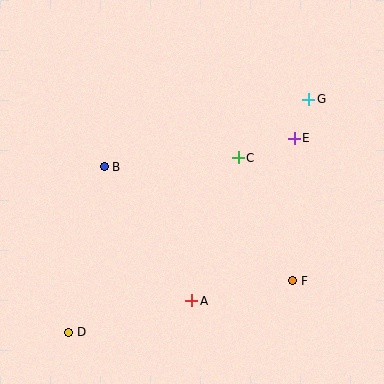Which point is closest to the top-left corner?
Point B is closest to the top-left corner.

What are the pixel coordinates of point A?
Point A is at (192, 301).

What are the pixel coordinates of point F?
Point F is at (293, 281).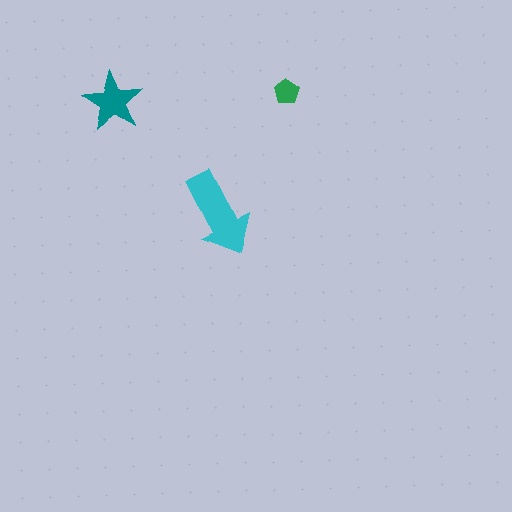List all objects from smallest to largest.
The green pentagon, the teal star, the cyan arrow.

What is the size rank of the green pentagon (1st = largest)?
3rd.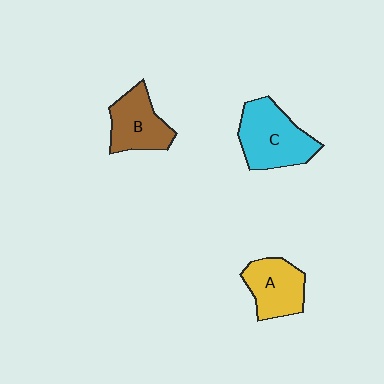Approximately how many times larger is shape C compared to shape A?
Approximately 1.3 times.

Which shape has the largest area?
Shape C (cyan).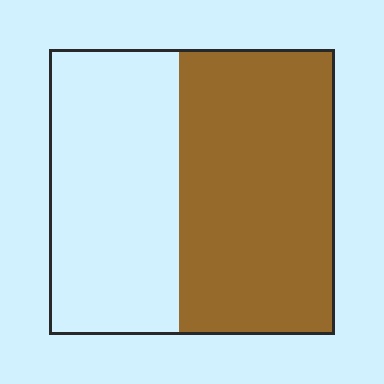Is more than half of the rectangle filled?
Yes.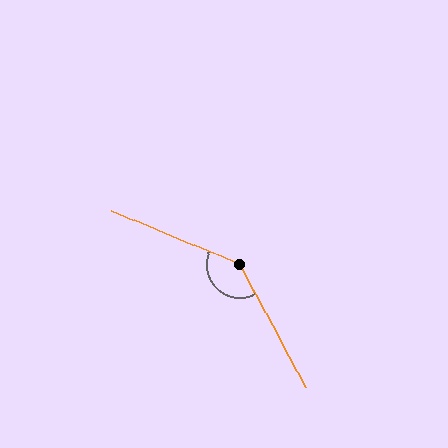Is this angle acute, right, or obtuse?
It is obtuse.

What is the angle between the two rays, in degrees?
Approximately 140 degrees.